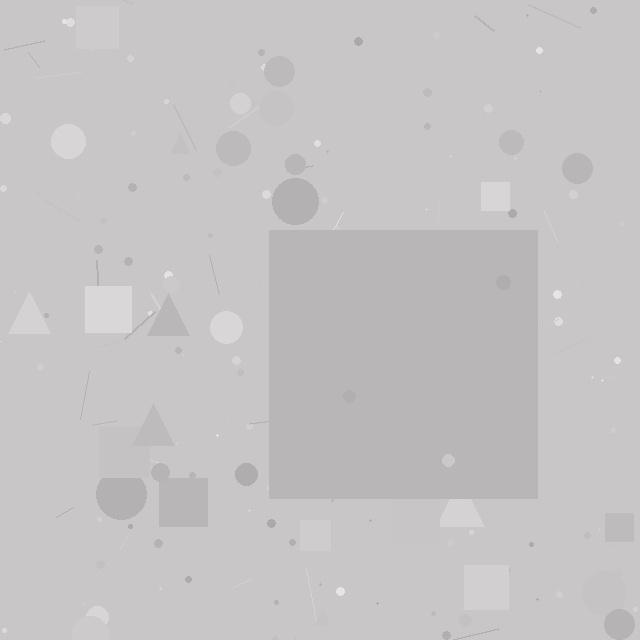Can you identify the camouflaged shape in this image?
The camouflaged shape is a square.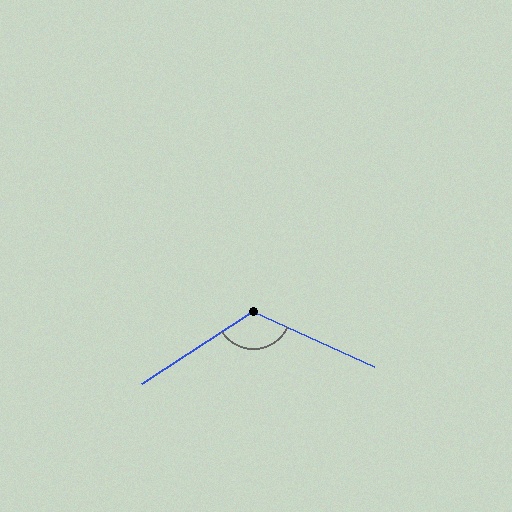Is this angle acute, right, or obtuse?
It is obtuse.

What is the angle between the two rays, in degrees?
Approximately 122 degrees.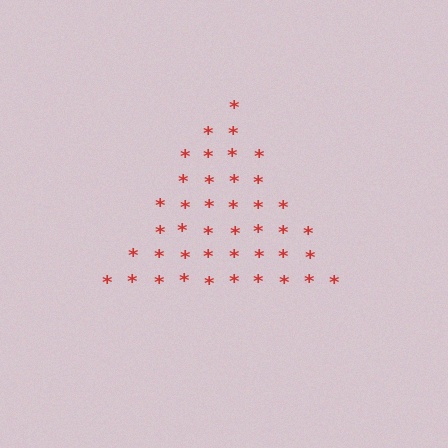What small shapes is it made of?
It is made of small asterisks.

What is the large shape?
The large shape is a triangle.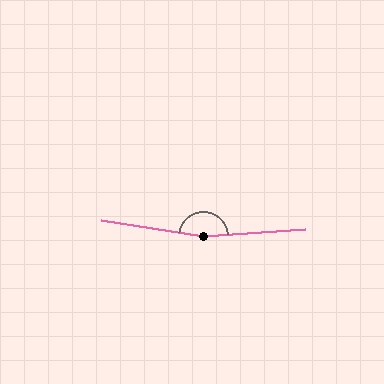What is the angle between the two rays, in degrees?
Approximately 166 degrees.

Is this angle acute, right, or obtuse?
It is obtuse.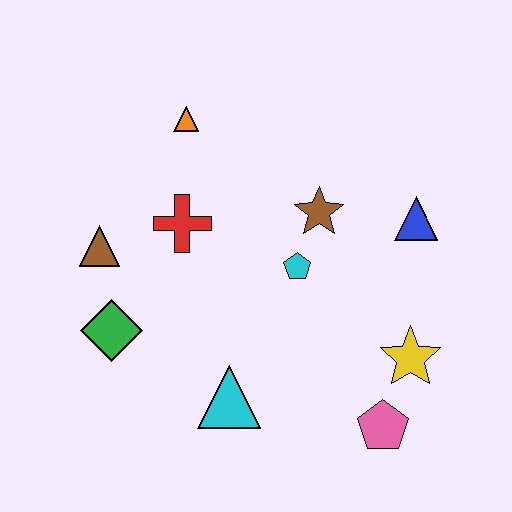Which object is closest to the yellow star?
The pink pentagon is closest to the yellow star.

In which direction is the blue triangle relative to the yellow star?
The blue triangle is above the yellow star.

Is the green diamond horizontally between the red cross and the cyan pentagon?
No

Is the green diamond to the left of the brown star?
Yes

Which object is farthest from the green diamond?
The blue triangle is farthest from the green diamond.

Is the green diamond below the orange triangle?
Yes